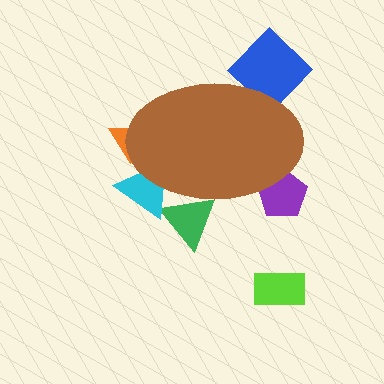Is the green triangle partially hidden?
Yes, the green triangle is partially hidden behind the brown ellipse.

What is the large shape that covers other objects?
A brown ellipse.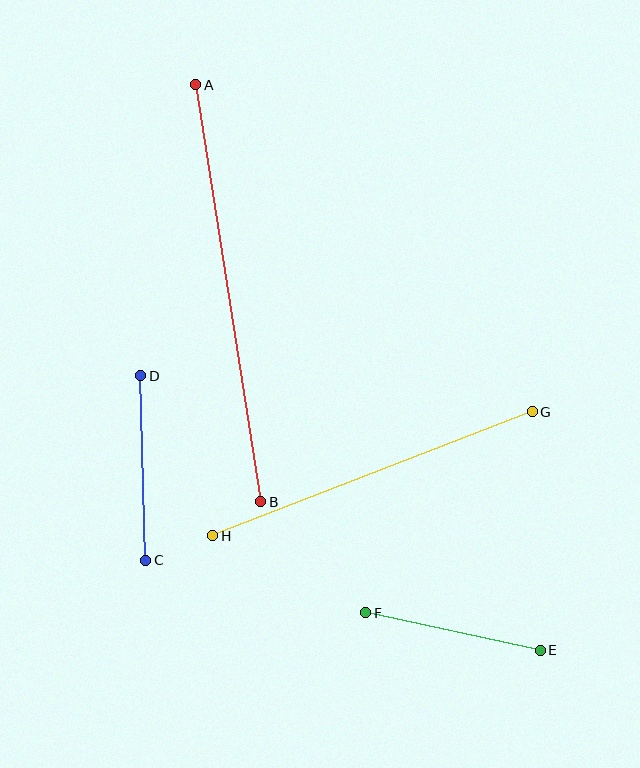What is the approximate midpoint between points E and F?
The midpoint is at approximately (453, 632) pixels.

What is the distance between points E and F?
The distance is approximately 178 pixels.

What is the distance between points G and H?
The distance is approximately 343 pixels.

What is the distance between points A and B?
The distance is approximately 422 pixels.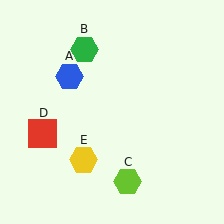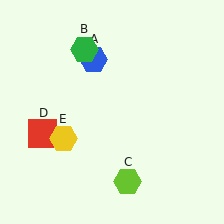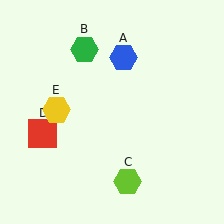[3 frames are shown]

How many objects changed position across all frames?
2 objects changed position: blue hexagon (object A), yellow hexagon (object E).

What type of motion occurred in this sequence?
The blue hexagon (object A), yellow hexagon (object E) rotated clockwise around the center of the scene.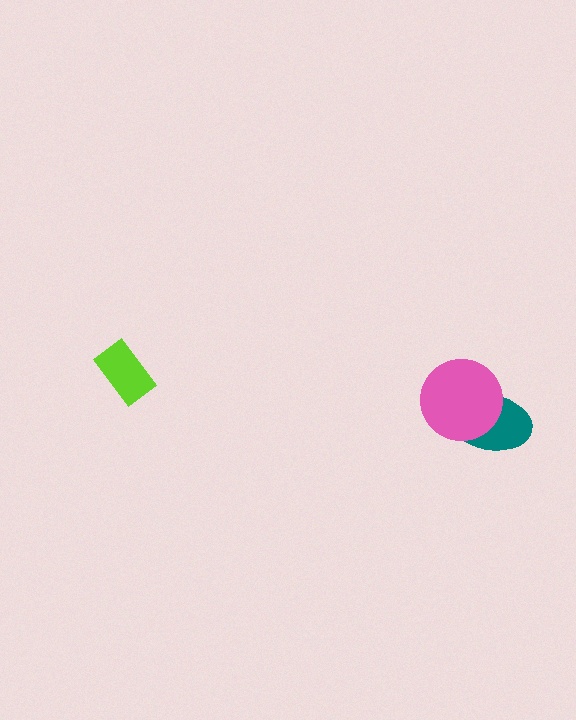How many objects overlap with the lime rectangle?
0 objects overlap with the lime rectangle.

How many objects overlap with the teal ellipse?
1 object overlaps with the teal ellipse.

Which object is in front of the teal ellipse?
The pink circle is in front of the teal ellipse.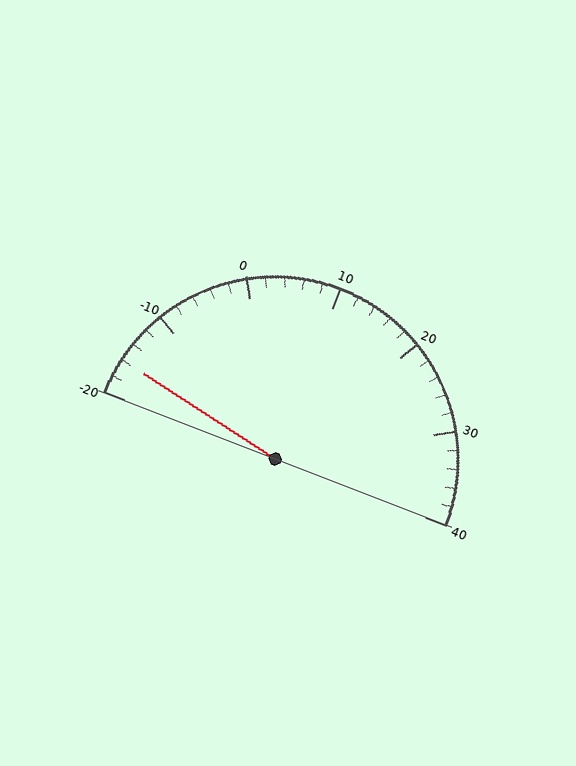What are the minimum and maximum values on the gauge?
The gauge ranges from -20 to 40.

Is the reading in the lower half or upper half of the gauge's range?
The reading is in the lower half of the range (-20 to 40).